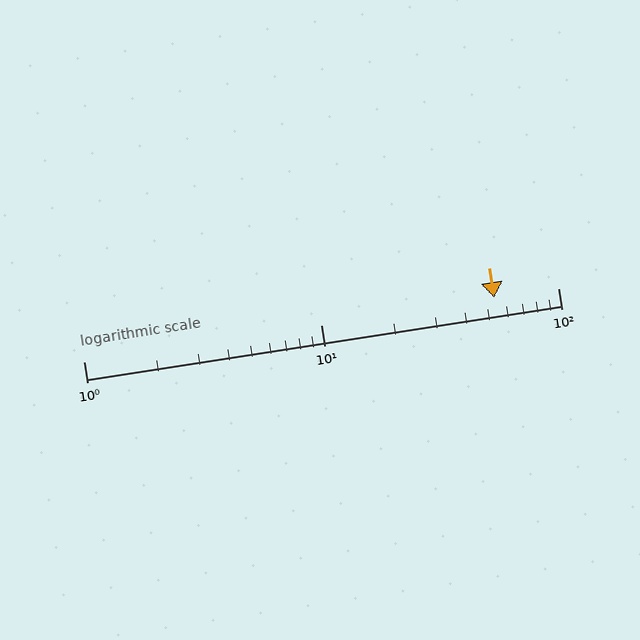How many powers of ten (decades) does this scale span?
The scale spans 2 decades, from 1 to 100.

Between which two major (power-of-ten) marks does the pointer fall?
The pointer is between 10 and 100.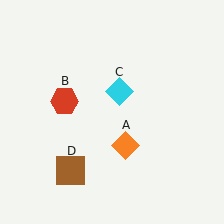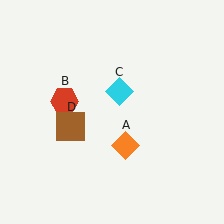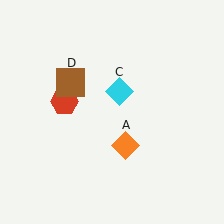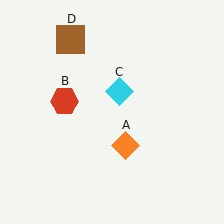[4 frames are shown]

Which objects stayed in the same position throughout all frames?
Orange diamond (object A) and red hexagon (object B) and cyan diamond (object C) remained stationary.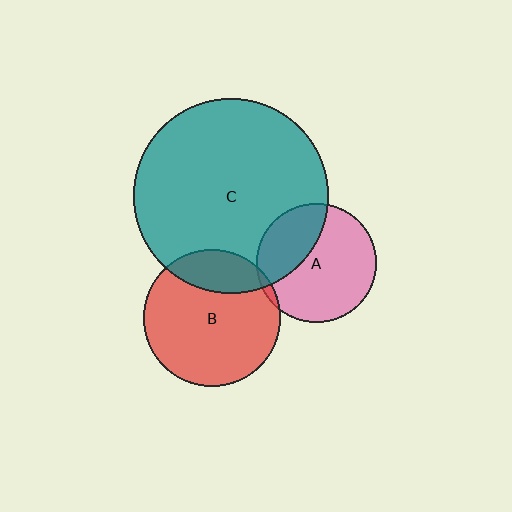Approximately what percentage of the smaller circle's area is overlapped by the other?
Approximately 35%.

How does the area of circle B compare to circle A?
Approximately 1.3 times.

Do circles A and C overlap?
Yes.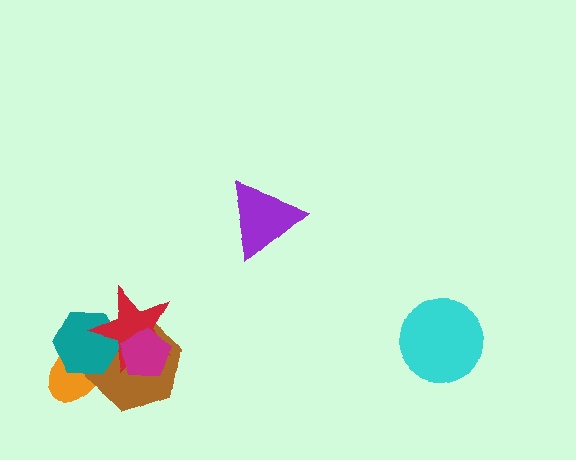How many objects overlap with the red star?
4 objects overlap with the red star.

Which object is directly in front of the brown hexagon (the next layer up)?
The teal hexagon is directly in front of the brown hexagon.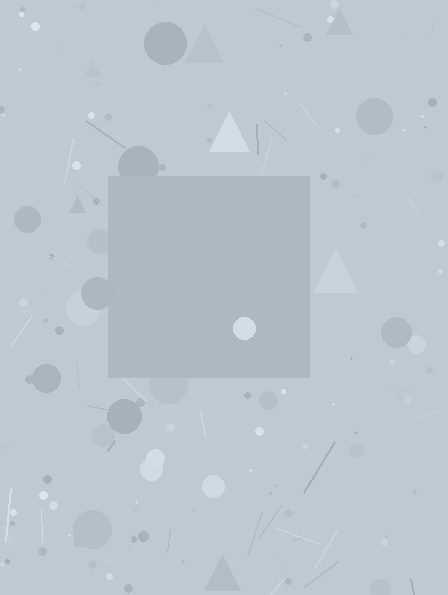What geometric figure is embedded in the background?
A square is embedded in the background.